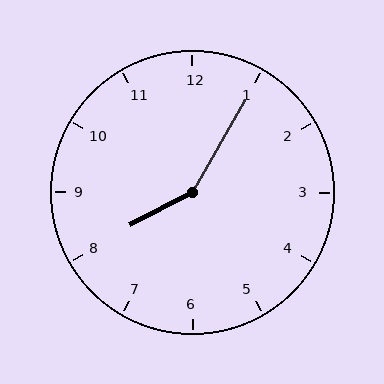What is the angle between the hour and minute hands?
Approximately 148 degrees.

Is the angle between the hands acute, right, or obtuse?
It is obtuse.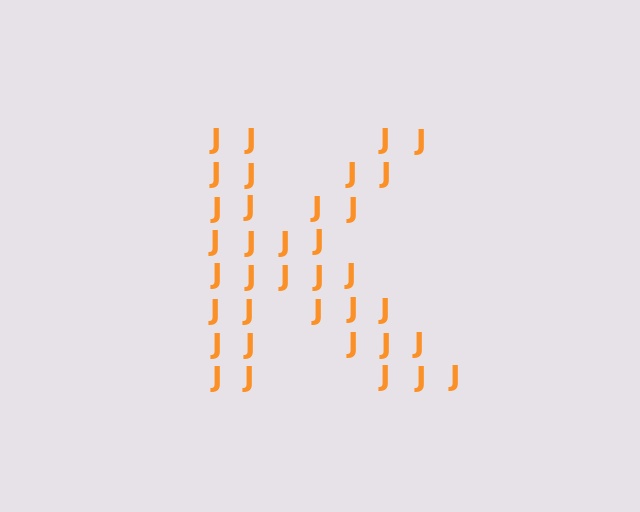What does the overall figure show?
The overall figure shows the letter K.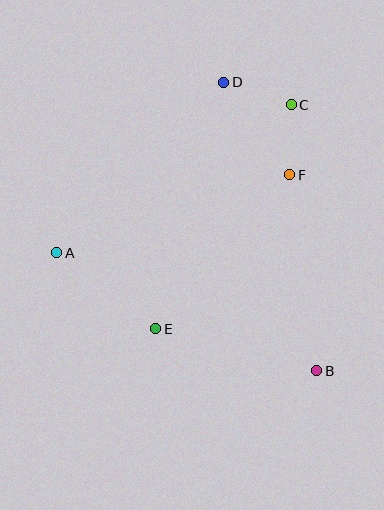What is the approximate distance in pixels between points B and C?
The distance between B and C is approximately 267 pixels.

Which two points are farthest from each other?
Points B and D are farthest from each other.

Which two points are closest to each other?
Points C and F are closest to each other.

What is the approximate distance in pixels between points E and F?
The distance between E and F is approximately 204 pixels.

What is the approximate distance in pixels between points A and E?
The distance between A and E is approximately 125 pixels.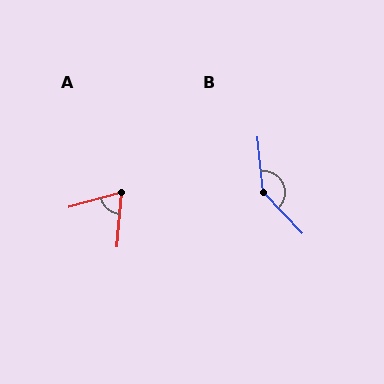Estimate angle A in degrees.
Approximately 69 degrees.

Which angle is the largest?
B, at approximately 142 degrees.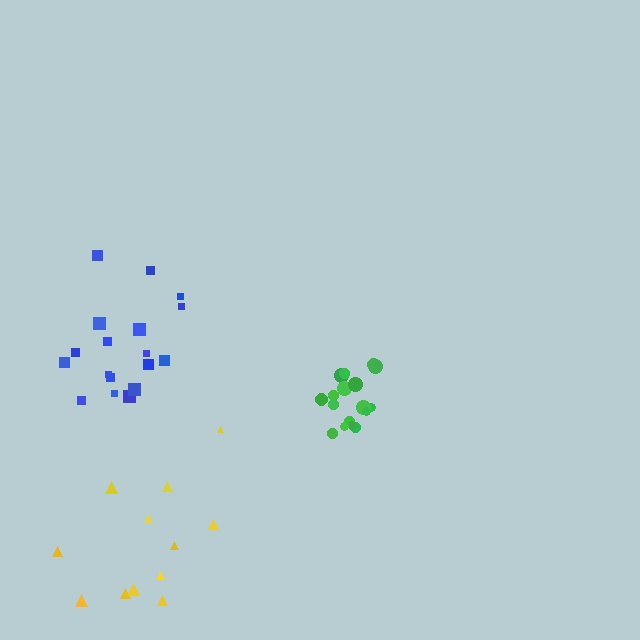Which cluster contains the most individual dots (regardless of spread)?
Blue (18).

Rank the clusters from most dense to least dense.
green, blue, yellow.